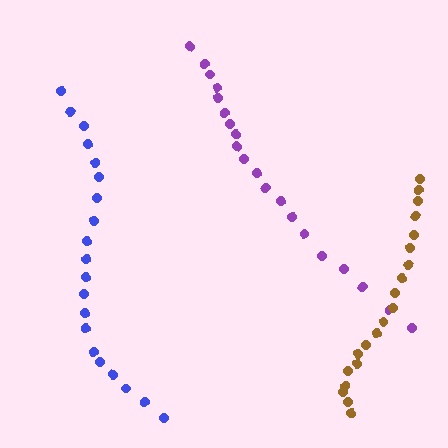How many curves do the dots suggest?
There are 3 distinct paths.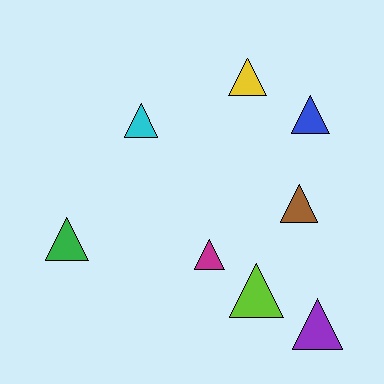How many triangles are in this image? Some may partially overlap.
There are 8 triangles.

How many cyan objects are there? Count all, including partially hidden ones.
There is 1 cyan object.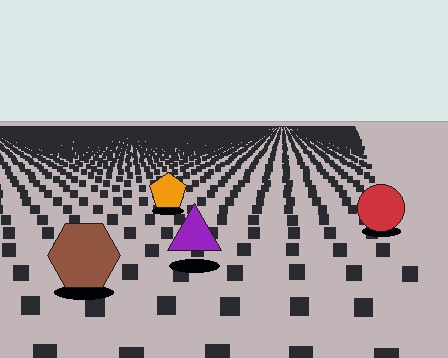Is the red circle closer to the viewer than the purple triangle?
No. The purple triangle is closer — you can tell from the texture gradient: the ground texture is coarser near it.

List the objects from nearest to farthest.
From nearest to farthest: the brown hexagon, the purple triangle, the red circle, the orange pentagon.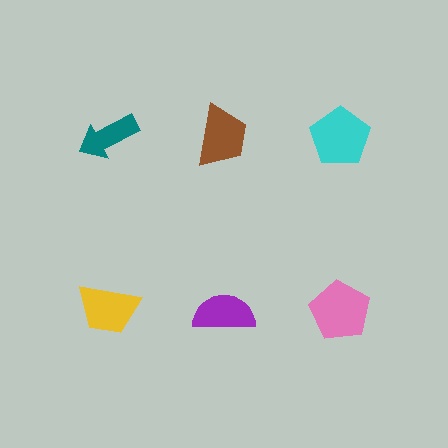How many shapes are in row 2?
3 shapes.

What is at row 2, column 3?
A pink pentagon.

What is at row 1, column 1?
A teal arrow.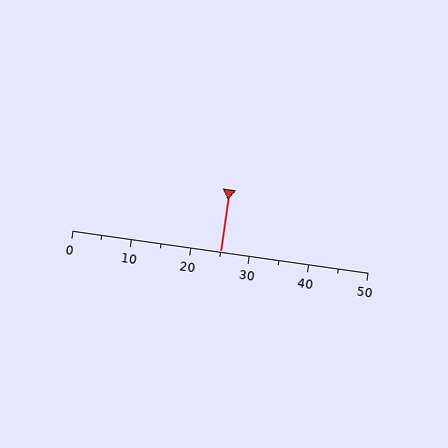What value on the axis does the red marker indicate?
The marker indicates approximately 25.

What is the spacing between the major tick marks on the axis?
The major ticks are spaced 10 apart.